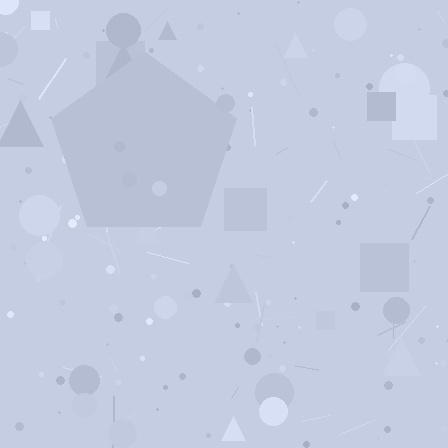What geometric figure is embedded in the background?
A pentagon is embedded in the background.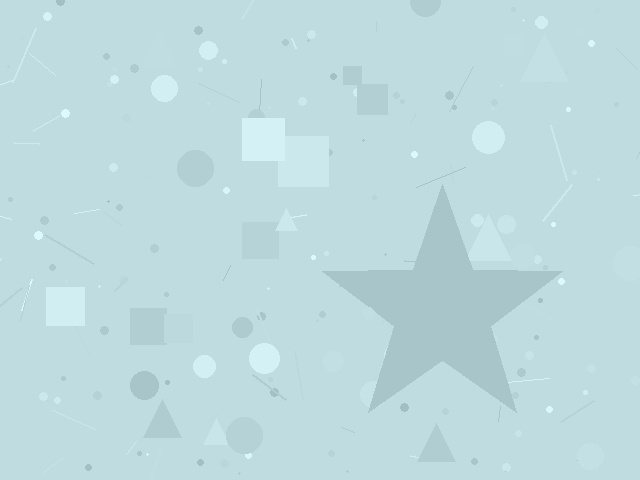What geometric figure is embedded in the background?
A star is embedded in the background.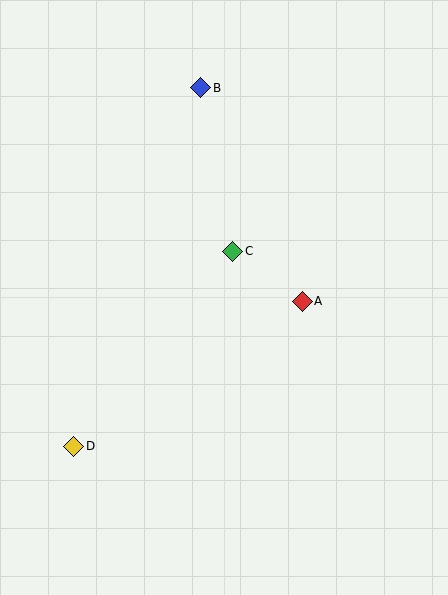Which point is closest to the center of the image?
Point C at (233, 251) is closest to the center.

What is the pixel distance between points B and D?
The distance between B and D is 381 pixels.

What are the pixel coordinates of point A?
Point A is at (302, 301).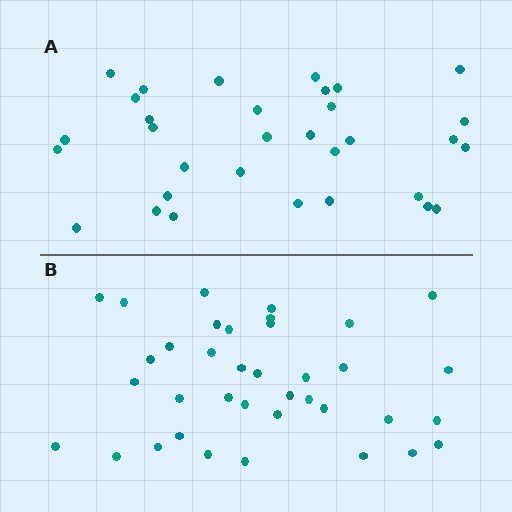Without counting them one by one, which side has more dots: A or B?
Region B (the bottom region) has more dots.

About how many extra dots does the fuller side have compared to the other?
Region B has about 5 more dots than region A.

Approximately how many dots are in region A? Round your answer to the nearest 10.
About 30 dots. (The exact count is 32, which rounds to 30.)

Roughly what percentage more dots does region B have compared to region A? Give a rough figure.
About 15% more.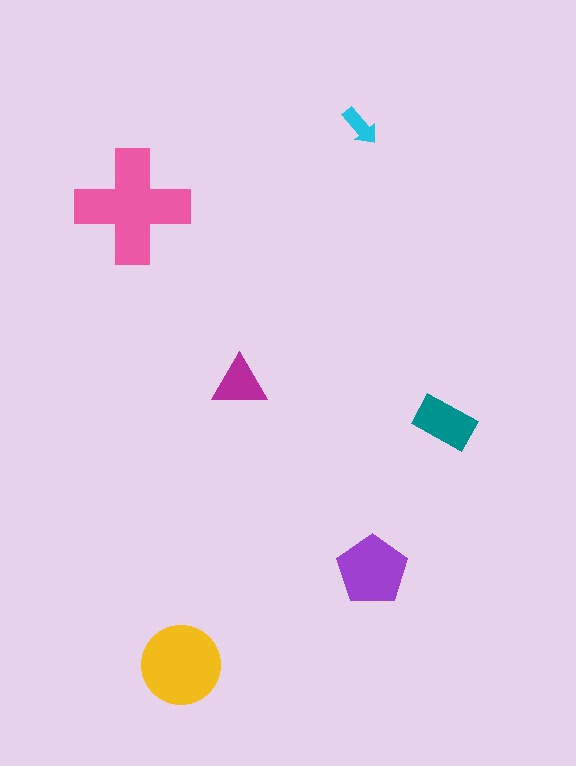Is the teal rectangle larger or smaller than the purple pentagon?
Smaller.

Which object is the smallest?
The cyan arrow.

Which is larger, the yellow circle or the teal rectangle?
The yellow circle.